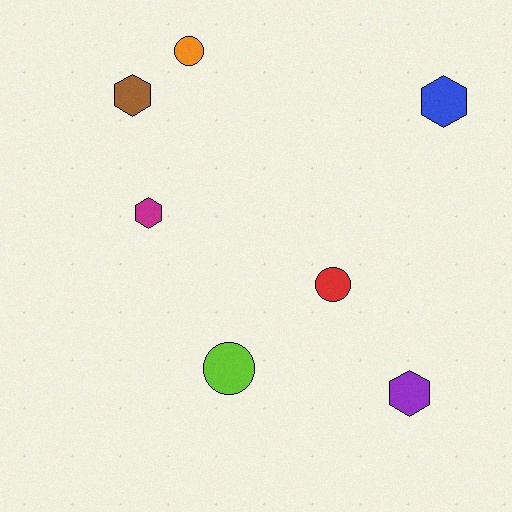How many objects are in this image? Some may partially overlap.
There are 7 objects.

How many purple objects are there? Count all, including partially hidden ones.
There is 1 purple object.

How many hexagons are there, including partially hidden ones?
There are 4 hexagons.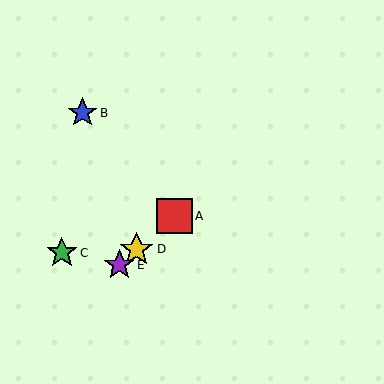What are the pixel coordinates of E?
Object E is at (119, 265).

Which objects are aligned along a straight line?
Objects A, D, E are aligned along a straight line.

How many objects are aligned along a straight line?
3 objects (A, D, E) are aligned along a straight line.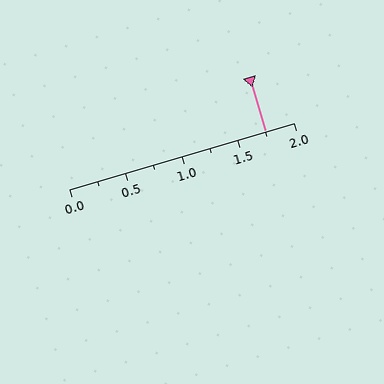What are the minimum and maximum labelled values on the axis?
The axis runs from 0.0 to 2.0.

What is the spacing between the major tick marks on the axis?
The major ticks are spaced 0.5 apart.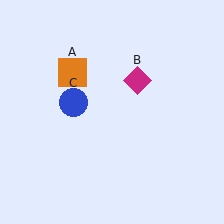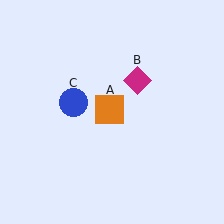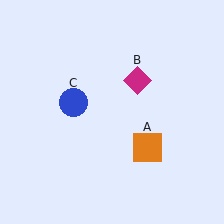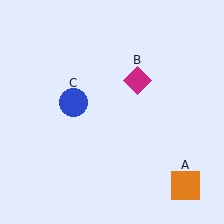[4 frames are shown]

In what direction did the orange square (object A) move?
The orange square (object A) moved down and to the right.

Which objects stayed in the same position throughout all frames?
Magenta diamond (object B) and blue circle (object C) remained stationary.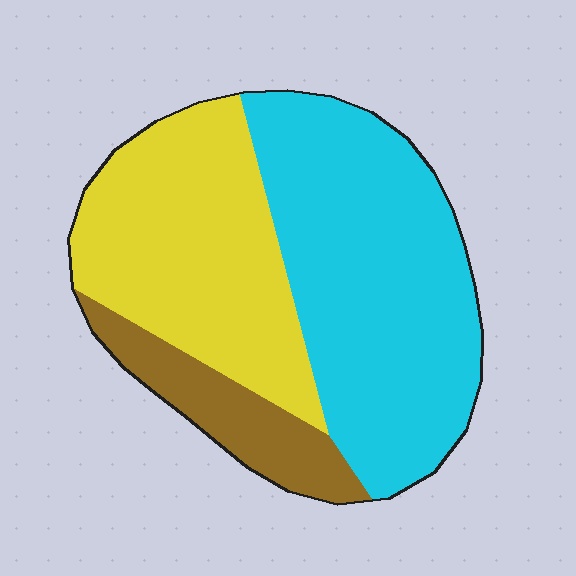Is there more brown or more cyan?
Cyan.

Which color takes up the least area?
Brown, at roughly 15%.